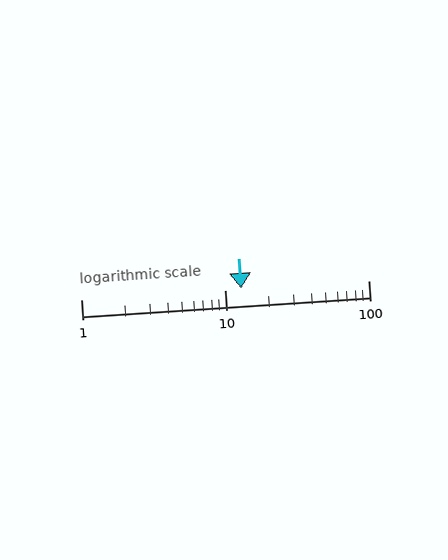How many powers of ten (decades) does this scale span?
The scale spans 2 decades, from 1 to 100.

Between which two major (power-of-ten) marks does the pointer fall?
The pointer is between 10 and 100.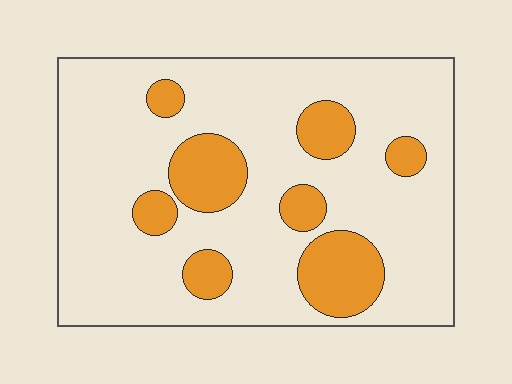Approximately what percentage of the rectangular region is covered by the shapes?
Approximately 20%.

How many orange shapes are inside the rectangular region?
8.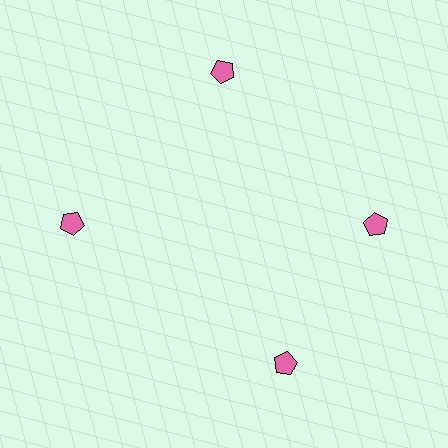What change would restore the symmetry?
The symmetry would be restored by rotating it back into even spacing with its neighbors so that all 4 pentagons sit at equal angles and equal distance from the center.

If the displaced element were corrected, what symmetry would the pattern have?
It would have 4-fold rotational symmetry — the pattern would map onto itself every 90 degrees.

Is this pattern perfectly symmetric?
No. The 4 pink pentagons are arranged in a ring, but one element near the 6 o'clock position is rotated out of alignment along the ring, breaking the 4-fold rotational symmetry.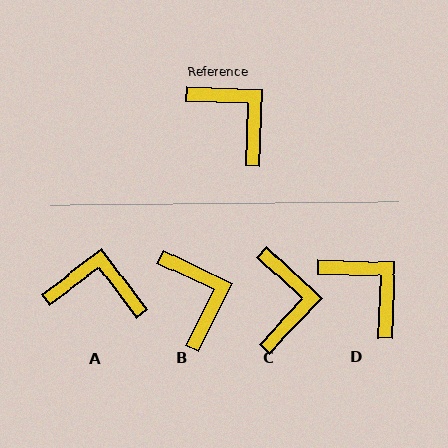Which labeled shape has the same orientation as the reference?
D.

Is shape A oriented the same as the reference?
No, it is off by about 38 degrees.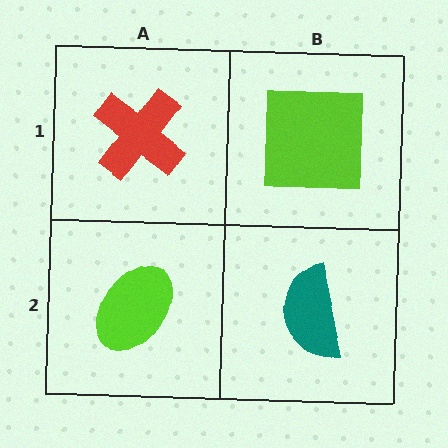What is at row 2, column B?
A teal semicircle.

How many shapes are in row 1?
2 shapes.